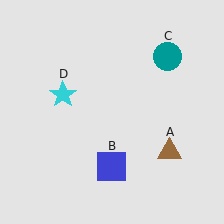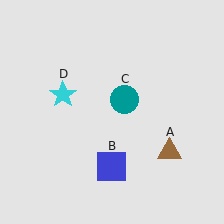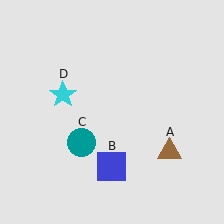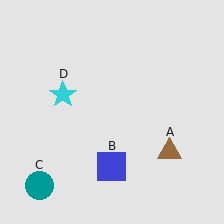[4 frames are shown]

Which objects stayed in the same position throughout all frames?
Brown triangle (object A) and blue square (object B) and cyan star (object D) remained stationary.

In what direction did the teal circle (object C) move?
The teal circle (object C) moved down and to the left.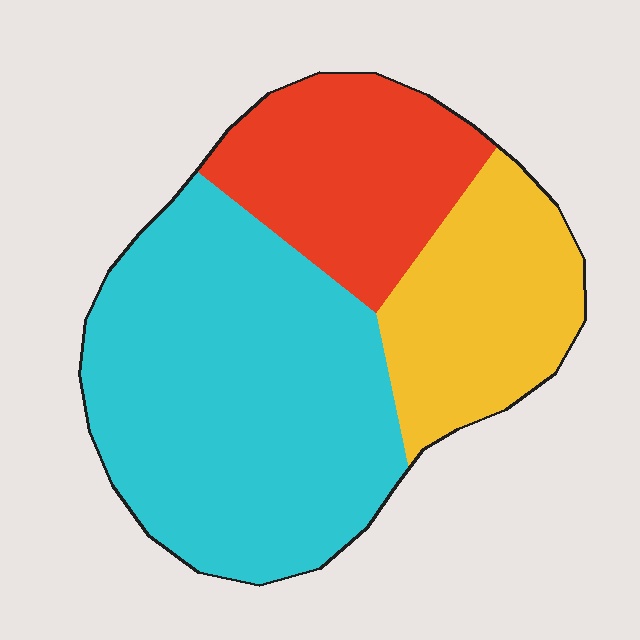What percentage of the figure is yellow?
Yellow covers roughly 25% of the figure.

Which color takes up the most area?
Cyan, at roughly 55%.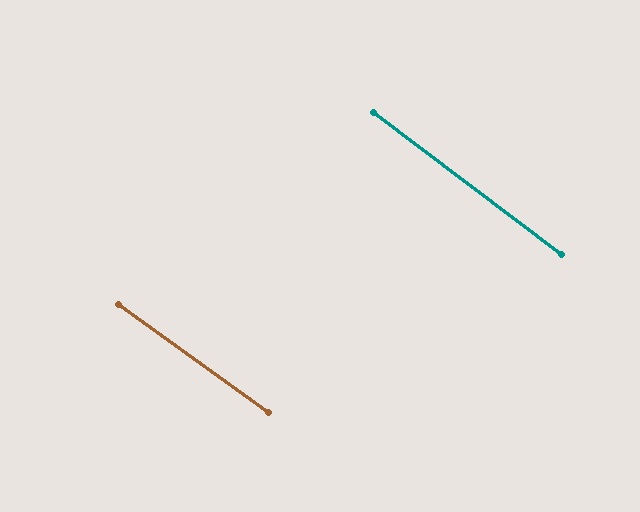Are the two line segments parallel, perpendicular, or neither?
Parallel — their directions differ by only 1.3°.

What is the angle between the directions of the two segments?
Approximately 1 degree.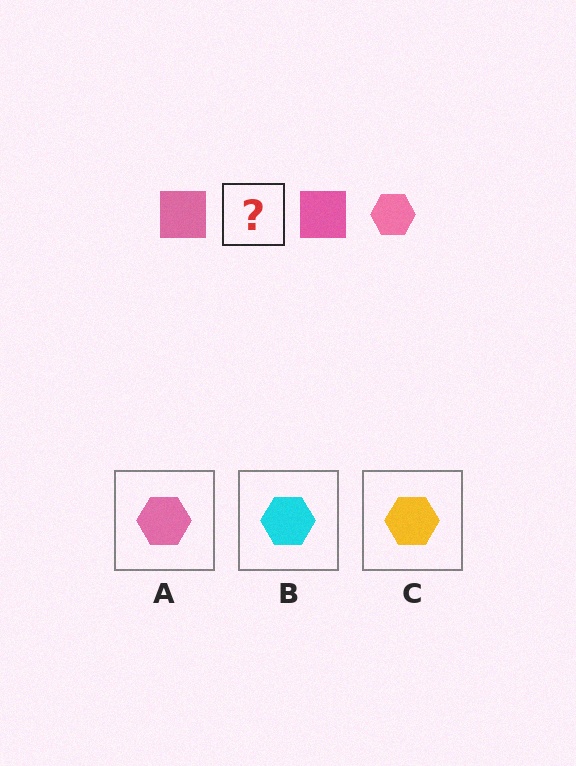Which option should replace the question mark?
Option A.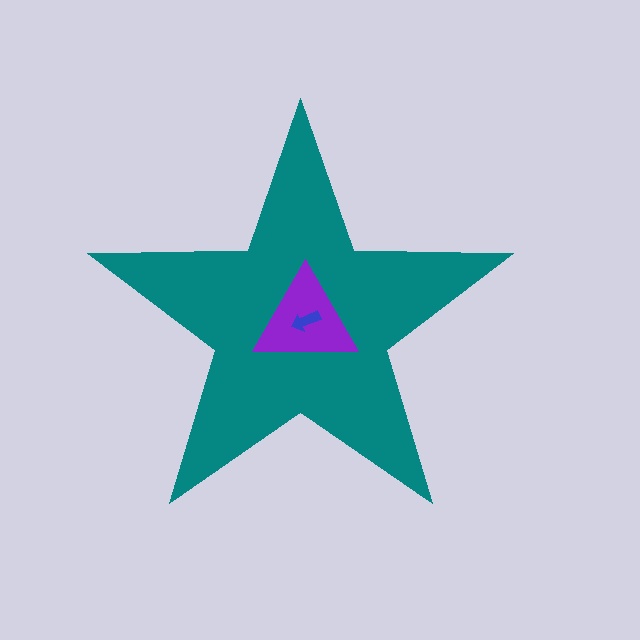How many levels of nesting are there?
3.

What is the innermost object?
The blue arrow.